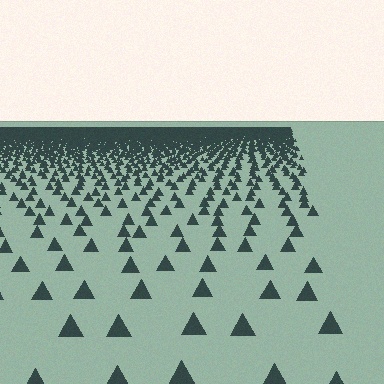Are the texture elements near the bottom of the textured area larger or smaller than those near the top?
Larger. Near the bottom, elements are closer to the viewer and appear at a bigger on-screen size.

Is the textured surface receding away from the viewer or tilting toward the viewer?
The surface is receding away from the viewer. Texture elements get smaller and denser toward the top.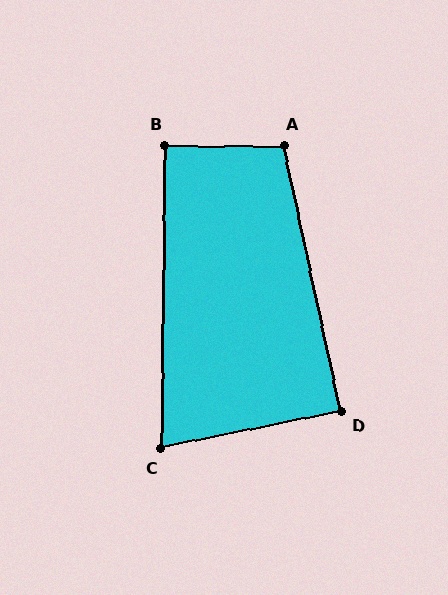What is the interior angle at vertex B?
Approximately 91 degrees (approximately right).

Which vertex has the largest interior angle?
A, at approximately 102 degrees.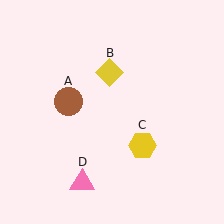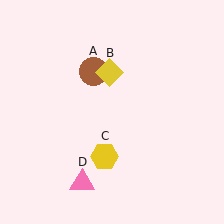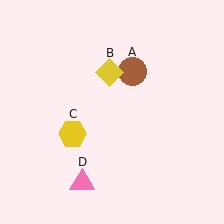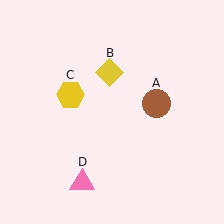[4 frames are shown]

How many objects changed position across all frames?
2 objects changed position: brown circle (object A), yellow hexagon (object C).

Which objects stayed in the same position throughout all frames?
Yellow diamond (object B) and pink triangle (object D) remained stationary.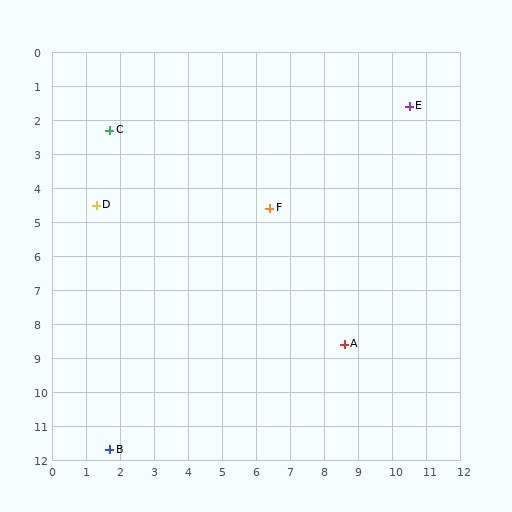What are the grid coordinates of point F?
Point F is at approximately (6.4, 4.6).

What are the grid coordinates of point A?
Point A is at approximately (8.6, 8.6).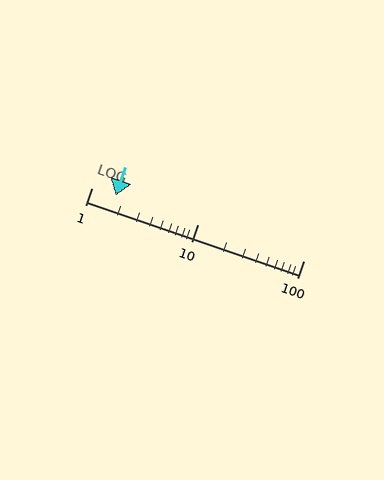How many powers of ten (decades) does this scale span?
The scale spans 2 decades, from 1 to 100.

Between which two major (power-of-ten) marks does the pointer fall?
The pointer is between 1 and 10.